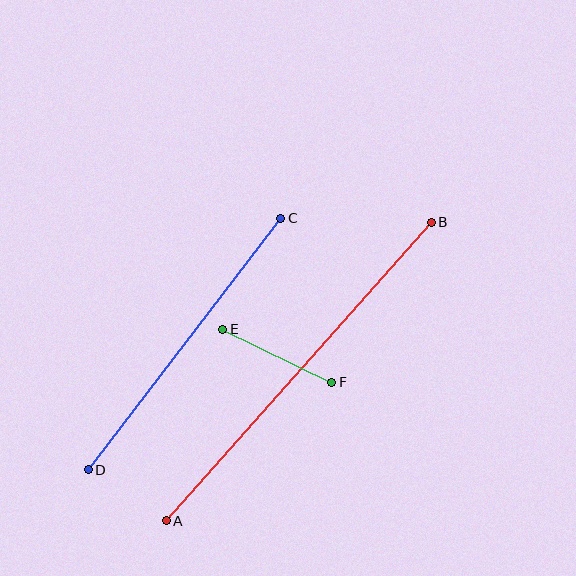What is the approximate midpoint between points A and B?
The midpoint is at approximately (299, 371) pixels.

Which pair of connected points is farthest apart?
Points A and B are farthest apart.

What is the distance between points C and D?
The distance is approximately 317 pixels.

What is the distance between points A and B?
The distance is approximately 399 pixels.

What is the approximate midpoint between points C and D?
The midpoint is at approximately (184, 344) pixels.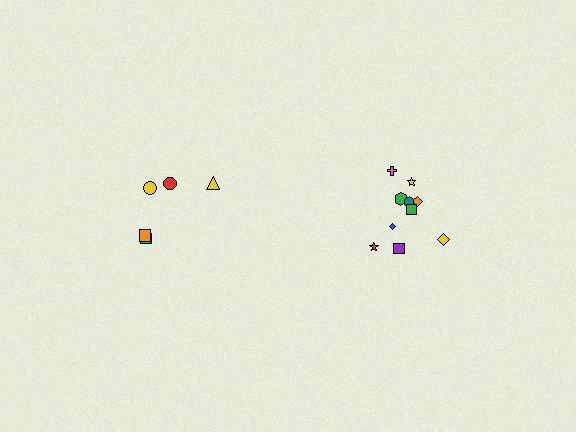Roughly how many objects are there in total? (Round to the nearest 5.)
Roughly 15 objects in total.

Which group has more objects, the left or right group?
The right group.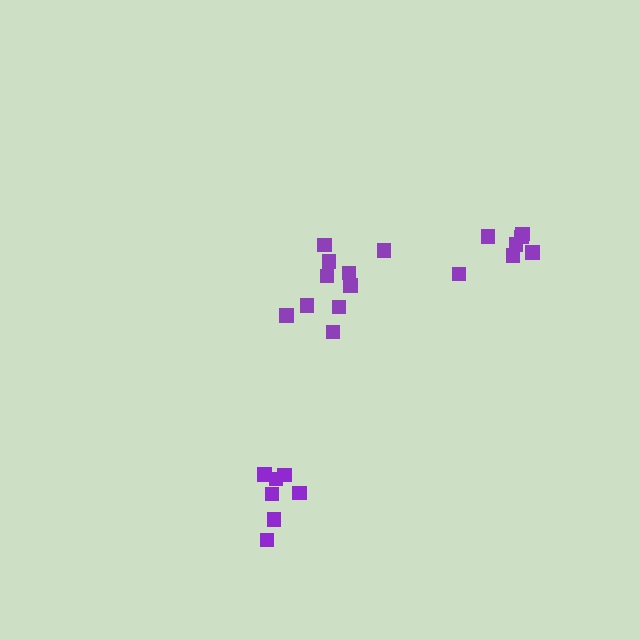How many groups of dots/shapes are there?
There are 3 groups.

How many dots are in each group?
Group 1: 10 dots, Group 2: 7 dots, Group 3: 7 dots (24 total).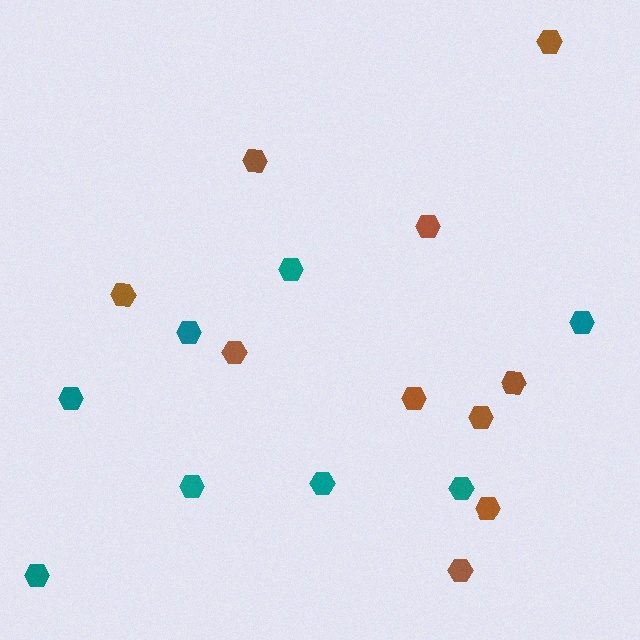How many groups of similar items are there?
There are 2 groups: one group of teal hexagons (8) and one group of brown hexagons (10).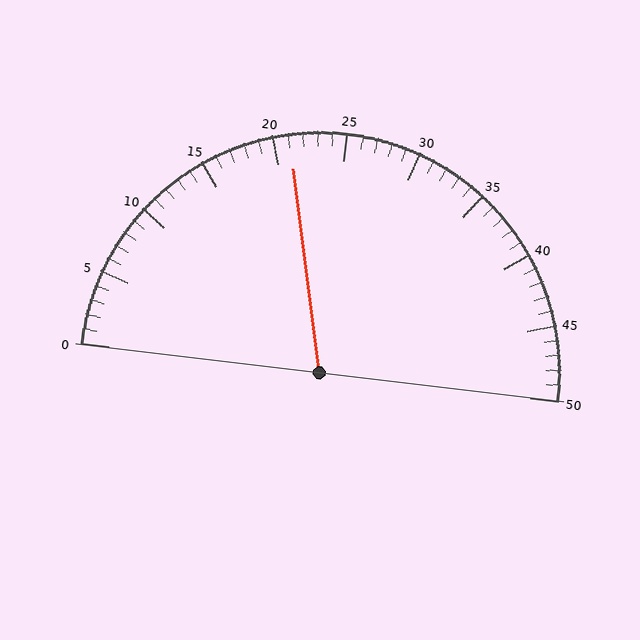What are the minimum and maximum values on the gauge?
The gauge ranges from 0 to 50.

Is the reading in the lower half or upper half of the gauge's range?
The reading is in the lower half of the range (0 to 50).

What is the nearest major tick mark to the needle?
The nearest major tick mark is 20.